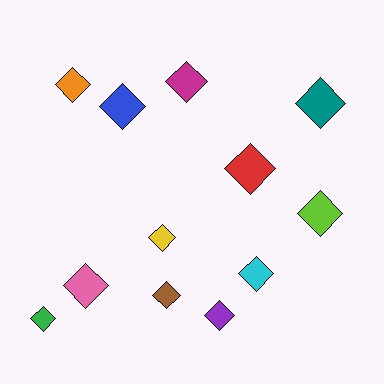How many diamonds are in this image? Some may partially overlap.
There are 12 diamonds.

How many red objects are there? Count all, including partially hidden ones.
There is 1 red object.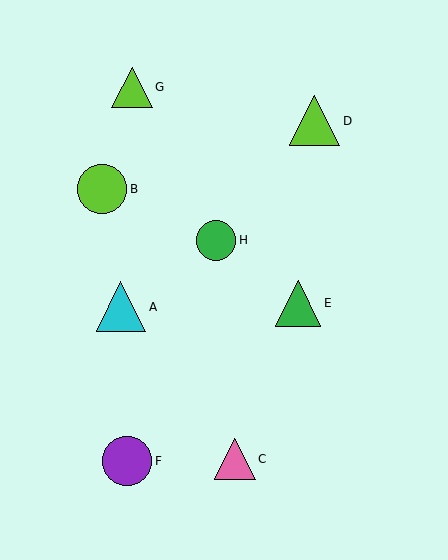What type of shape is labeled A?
Shape A is a cyan triangle.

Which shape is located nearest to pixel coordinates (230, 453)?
The pink triangle (labeled C) at (235, 459) is nearest to that location.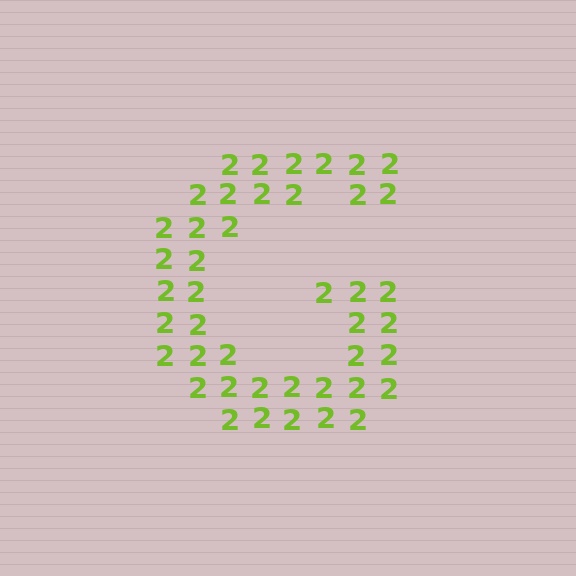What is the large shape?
The large shape is the letter G.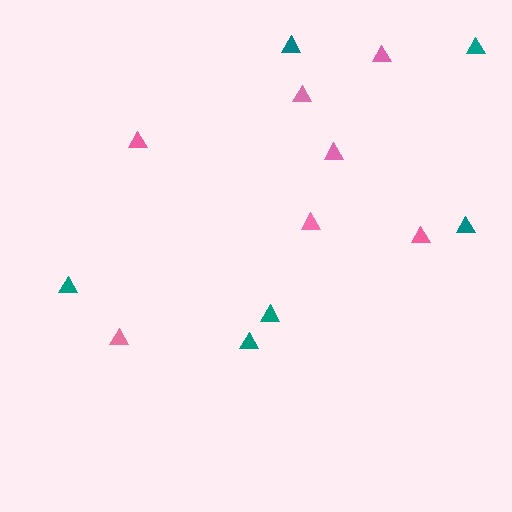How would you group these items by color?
There are 2 groups: one group of teal triangles (6) and one group of pink triangles (7).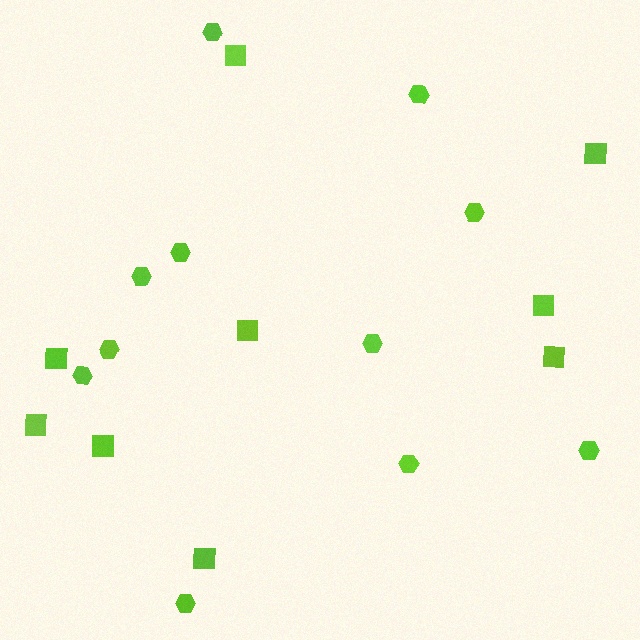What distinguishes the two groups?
There are 2 groups: one group of squares (9) and one group of hexagons (11).